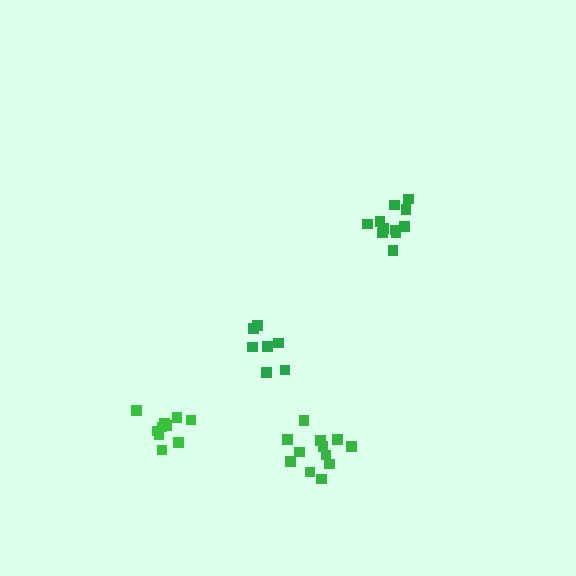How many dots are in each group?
Group 1: 12 dots, Group 2: 7 dots, Group 3: 10 dots, Group 4: 11 dots (40 total).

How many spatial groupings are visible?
There are 4 spatial groupings.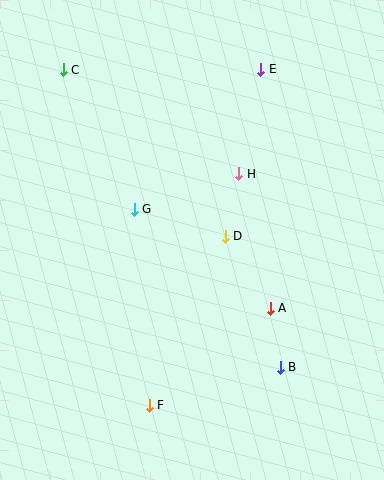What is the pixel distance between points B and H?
The distance between B and H is 198 pixels.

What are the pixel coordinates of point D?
Point D is at (225, 236).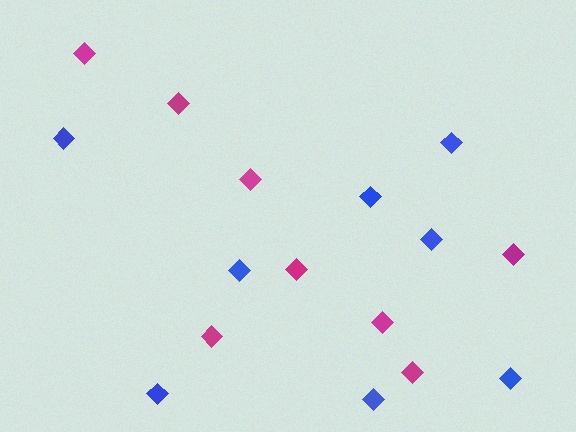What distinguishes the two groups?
There are 2 groups: one group of magenta diamonds (8) and one group of blue diamonds (8).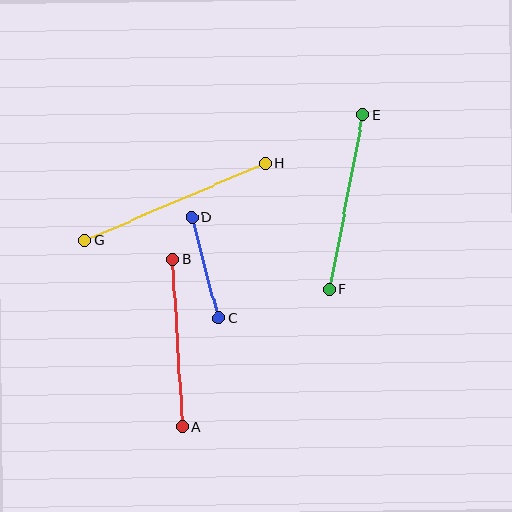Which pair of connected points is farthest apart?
Points G and H are farthest apart.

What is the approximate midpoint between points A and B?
The midpoint is at approximately (177, 343) pixels.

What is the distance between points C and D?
The distance is approximately 104 pixels.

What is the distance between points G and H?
The distance is approximately 197 pixels.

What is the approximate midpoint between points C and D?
The midpoint is at approximately (205, 268) pixels.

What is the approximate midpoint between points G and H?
The midpoint is at approximately (175, 202) pixels.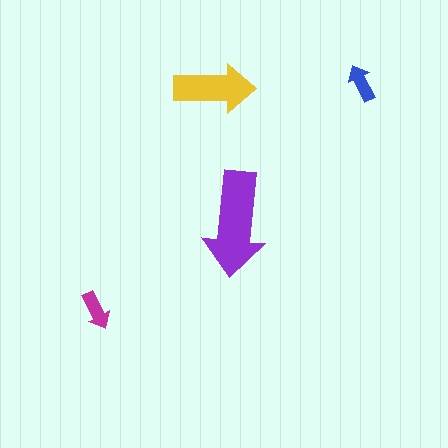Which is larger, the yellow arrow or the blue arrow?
The yellow one.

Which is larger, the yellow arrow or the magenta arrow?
The yellow one.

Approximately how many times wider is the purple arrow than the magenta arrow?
About 2.5 times wider.